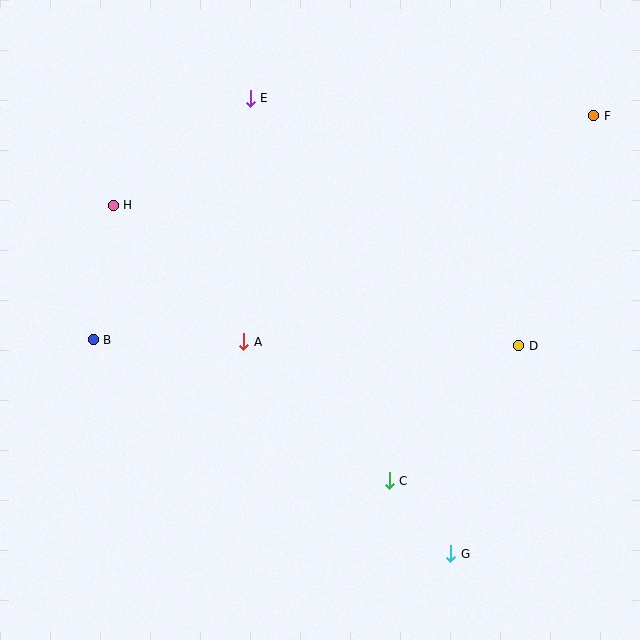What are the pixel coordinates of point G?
Point G is at (451, 554).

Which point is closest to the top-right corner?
Point F is closest to the top-right corner.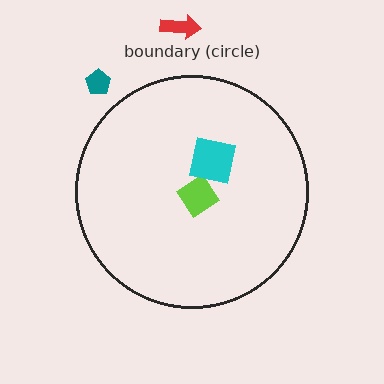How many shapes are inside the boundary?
2 inside, 2 outside.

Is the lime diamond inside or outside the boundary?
Inside.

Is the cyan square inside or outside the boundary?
Inside.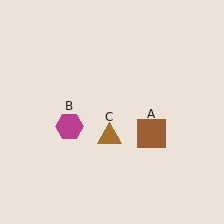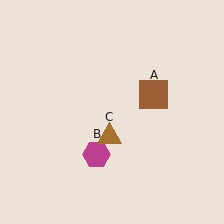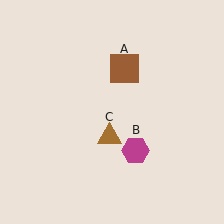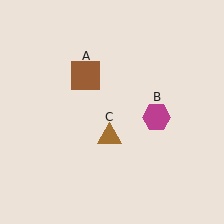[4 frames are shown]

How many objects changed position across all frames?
2 objects changed position: brown square (object A), magenta hexagon (object B).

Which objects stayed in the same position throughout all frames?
Brown triangle (object C) remained stationary.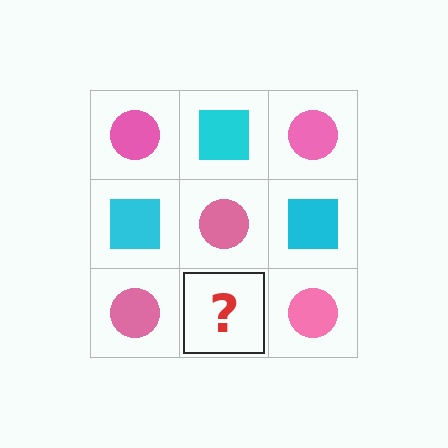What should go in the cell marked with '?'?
The missing cell should contain a cyan square.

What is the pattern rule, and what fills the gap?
The rule is that it alternates pink circle and cyan square in a checkerboard pattern. The gap should be filled with a cyan square.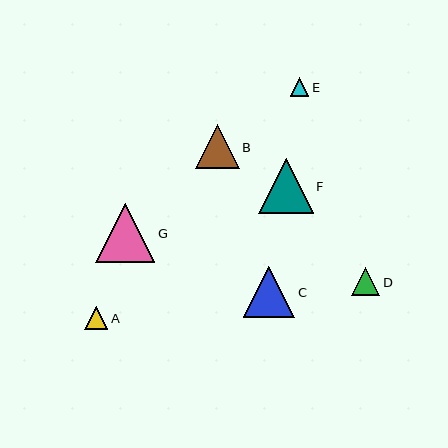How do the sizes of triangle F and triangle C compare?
Triangle F and triangle C are approximately the same size.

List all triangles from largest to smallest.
From largest to smallest: G, F, C, B, D, A, E.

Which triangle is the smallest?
Triangle E is the smallest with a size of approximately 19 pixels.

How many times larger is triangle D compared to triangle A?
Triangle D is approximately 1.2 times the size of triangle A.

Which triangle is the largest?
Triangle G is the largest with a size of approximately 59 pixels.